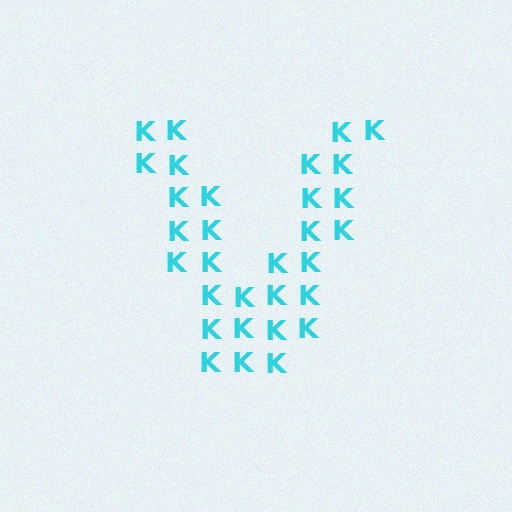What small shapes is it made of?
It is made of small letter K's.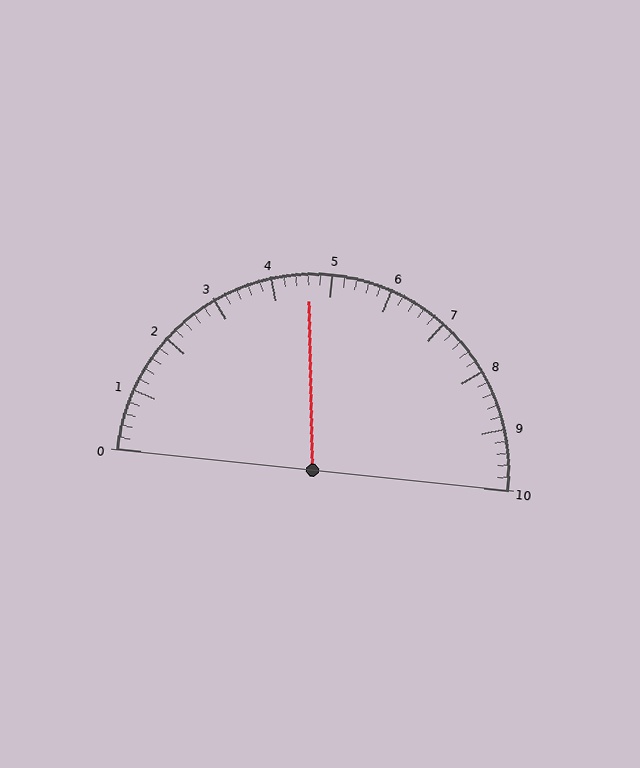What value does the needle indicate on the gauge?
The needle indicates approximately 4.6.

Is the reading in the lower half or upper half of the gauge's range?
The reading is in the lower half of the range (0 to 10).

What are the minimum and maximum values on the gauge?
The gauge ranges from 0 to 10.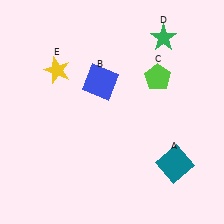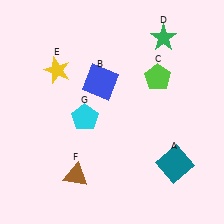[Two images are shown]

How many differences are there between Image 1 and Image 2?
There are 2 differences between the two images.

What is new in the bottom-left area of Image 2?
A cyan pentagon (G) was added in the bottom-left area of Image 2.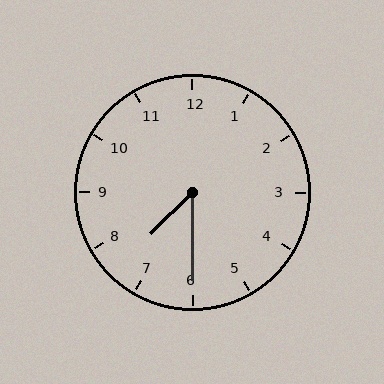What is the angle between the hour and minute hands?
Approximately 45 degrees.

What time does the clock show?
7:30.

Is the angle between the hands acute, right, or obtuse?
It is acute.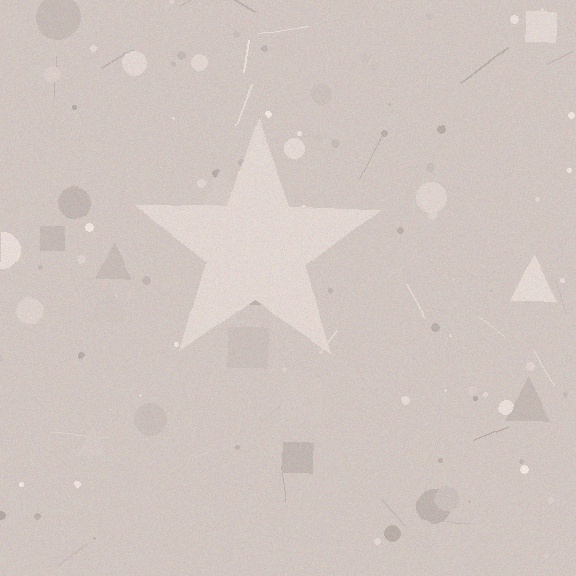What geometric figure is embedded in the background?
A star is embedded in the background.